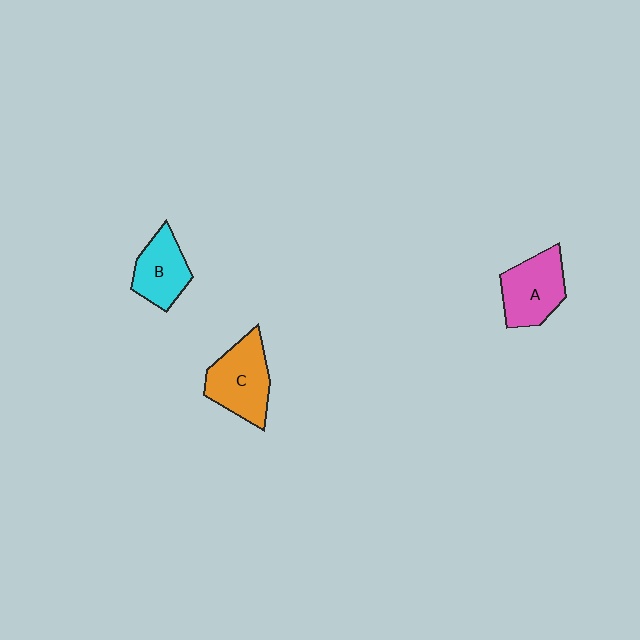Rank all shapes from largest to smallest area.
From largest to smallest: C (orange), A (pink), B (cyan).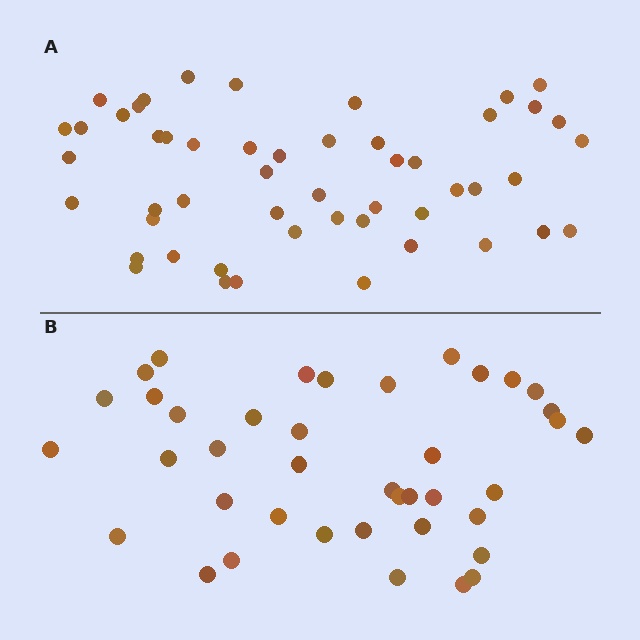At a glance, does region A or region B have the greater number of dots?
Region A (the top region) has more dots.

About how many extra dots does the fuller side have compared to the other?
Region A has roughly 12 or so more dots than region B.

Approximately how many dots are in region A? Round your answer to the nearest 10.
About 50 dots. (The exact count is 51, which rounds to 50.)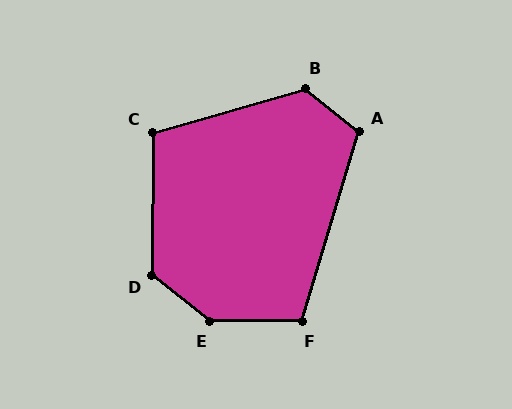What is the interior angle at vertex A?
Approximately 112 degrees (obtuse).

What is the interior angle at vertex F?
Approximately 107 degrees (obtuse).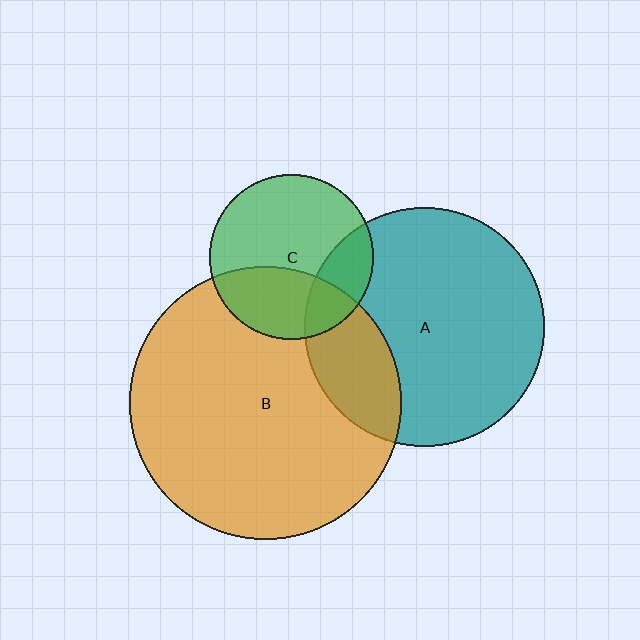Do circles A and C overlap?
Yes.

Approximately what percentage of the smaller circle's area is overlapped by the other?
Approximately 20%.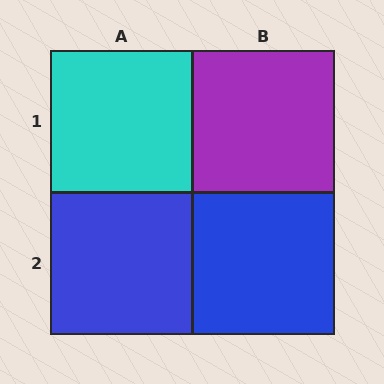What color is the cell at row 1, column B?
Purple.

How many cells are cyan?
1 cell is cyan.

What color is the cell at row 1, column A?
Cyan.